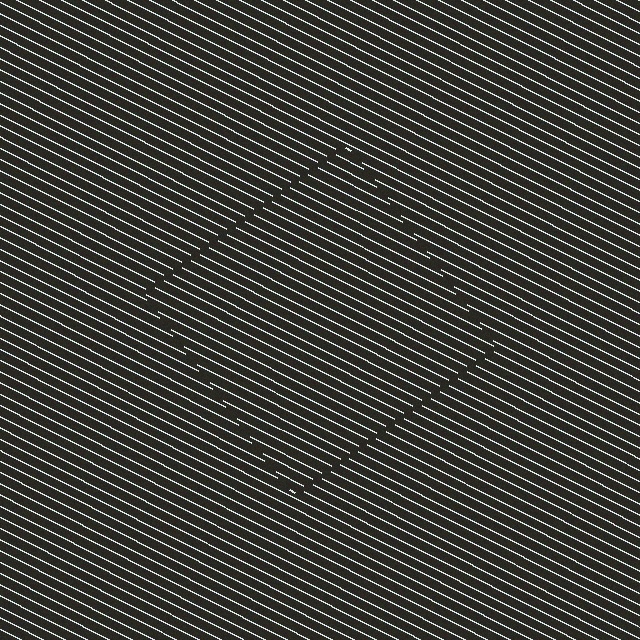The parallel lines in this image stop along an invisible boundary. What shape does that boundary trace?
An illusory square. The interior of the shape contains the same grating, shifted by half a period — the contour is defined by the phase discontinuity where line-ends from the inner and outer gratings abut.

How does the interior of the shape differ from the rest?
The interior of the shape contains the same grating, shifted by half a period — the contour is defined by the phase discontinuity where line-ends from the inner and outer gratings abut.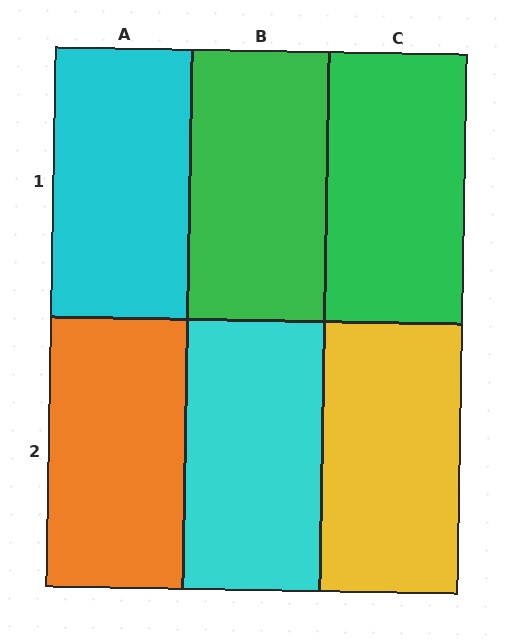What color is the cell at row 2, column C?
Yellow.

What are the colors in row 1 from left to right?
Cyan, green, green.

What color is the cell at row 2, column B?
Cyan.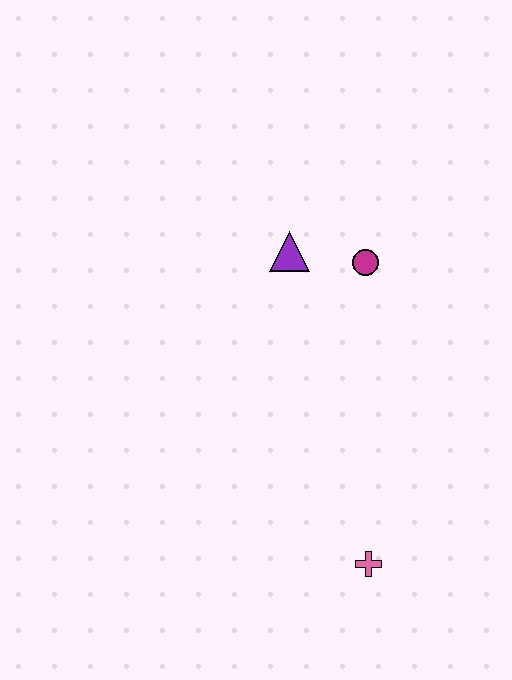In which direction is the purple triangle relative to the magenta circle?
The purple triangle is to the left of the magenta circle.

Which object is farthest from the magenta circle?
The pink cross is farthest from the magenta circle.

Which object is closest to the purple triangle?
The magenta circle is closest to the purple triangle.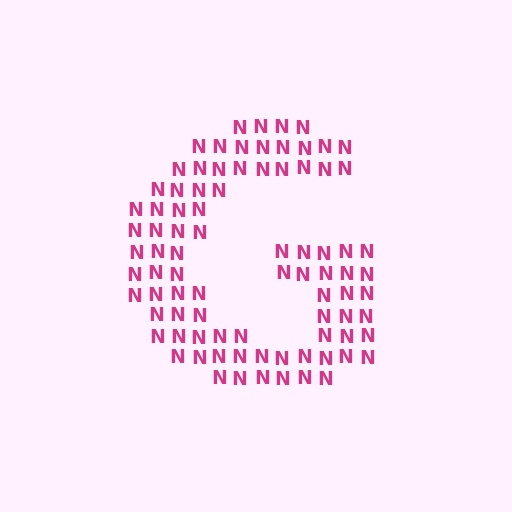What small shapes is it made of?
It is made of small letter N's.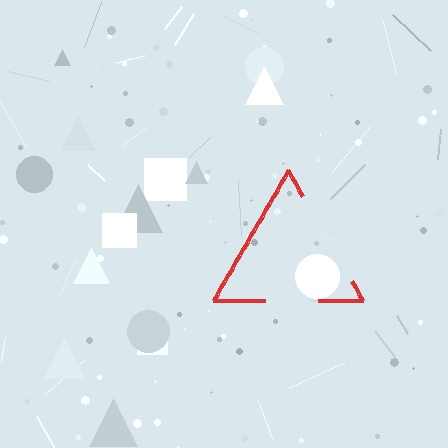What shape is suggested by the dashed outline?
The dashed outline suggests a triangle.